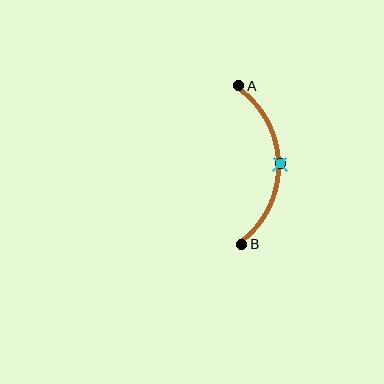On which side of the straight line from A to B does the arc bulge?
The arc bulges to the right of the straight line connecting A and B.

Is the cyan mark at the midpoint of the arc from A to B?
Yes. The cyan mark lies on the arc at equal arc-length from both A and B — it is the arc midpoint.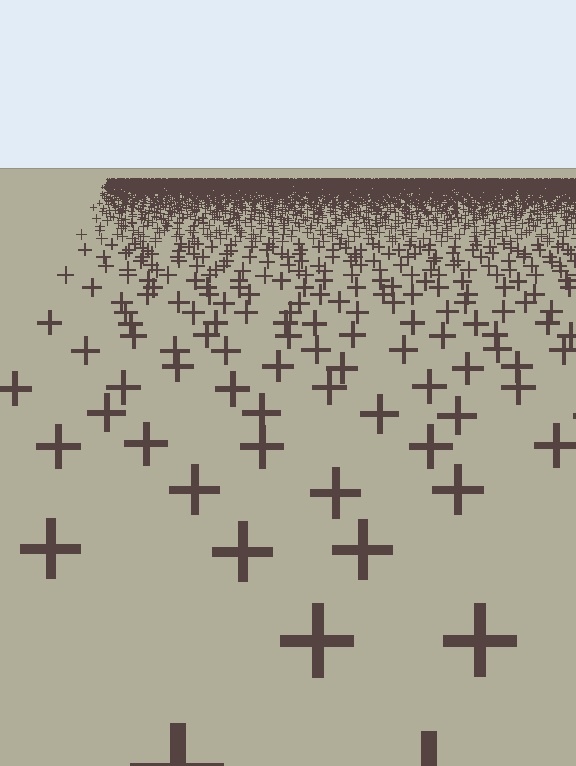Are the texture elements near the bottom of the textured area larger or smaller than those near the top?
Larger. Near the bottom, elements are closer to the viewer and appear at a bigger on-screen size.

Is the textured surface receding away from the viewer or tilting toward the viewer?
The surface is receding away from the viewer. Texture elements get smaller and denser toward the top.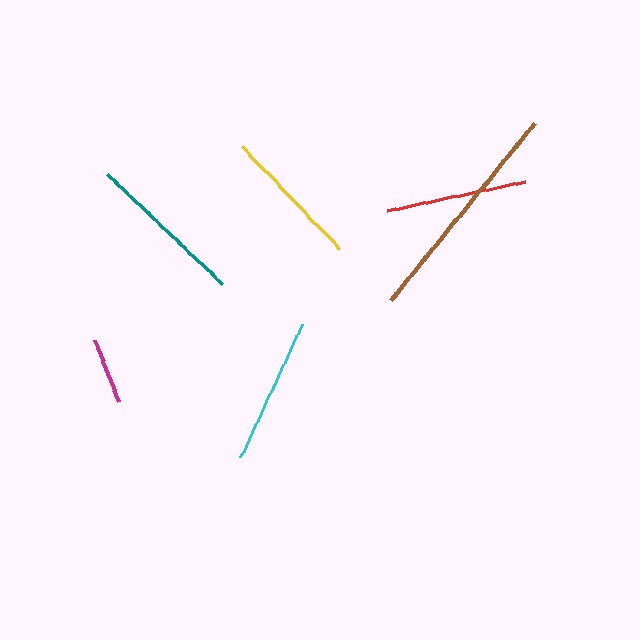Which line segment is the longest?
The brown line is the longest at approximately 228 pixels.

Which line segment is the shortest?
The magenta line is the shortest at approximately 66 pixels.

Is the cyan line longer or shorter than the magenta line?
The cyan line is longer than the magenta line.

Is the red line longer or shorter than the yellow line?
The yellow line is longer than the red line.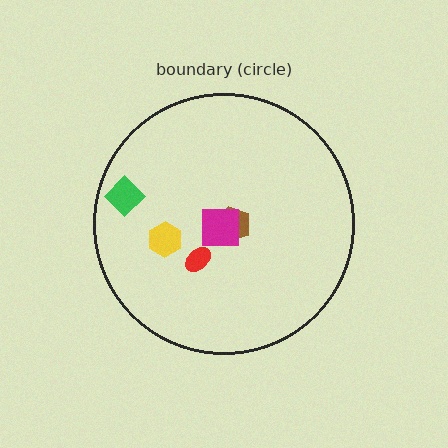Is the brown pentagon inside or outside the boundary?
Inside.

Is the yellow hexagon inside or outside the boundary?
Inside.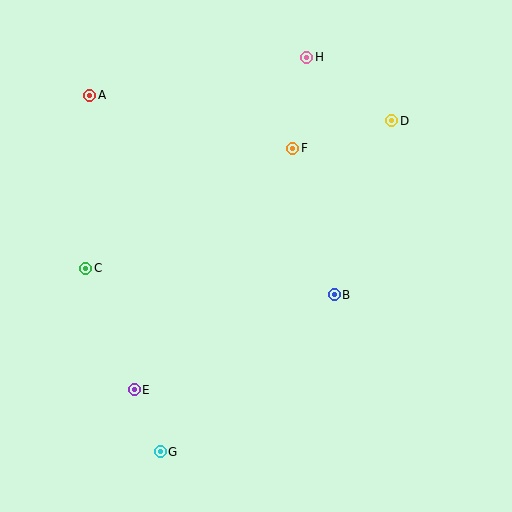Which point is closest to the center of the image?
Point B at (334, 295) is closest to the center.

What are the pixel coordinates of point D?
Point D is at (392, 121).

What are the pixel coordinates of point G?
Point G is at (160, 452).